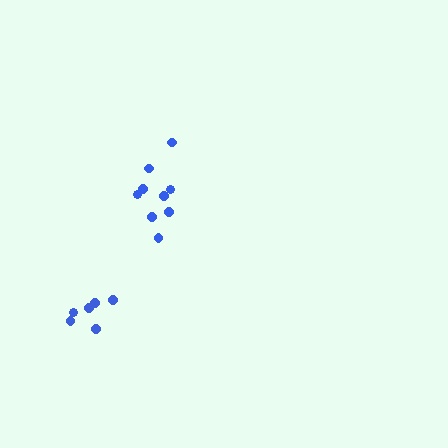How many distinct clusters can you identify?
There are 2 distinct clusters.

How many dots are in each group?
Group 1: 9 dots, Group 2: 6 dots (15 total).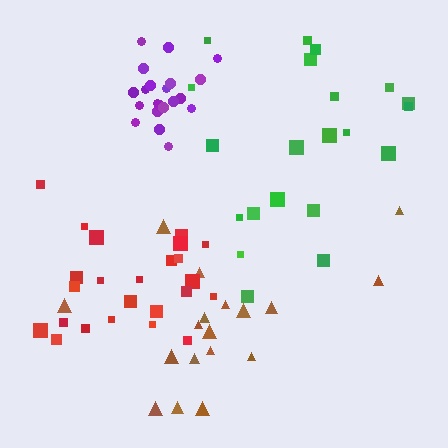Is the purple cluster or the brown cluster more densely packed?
Purple.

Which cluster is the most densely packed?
Purple.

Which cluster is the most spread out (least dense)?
Brown.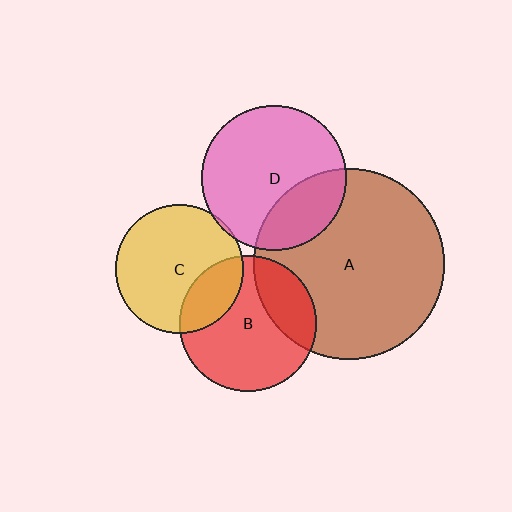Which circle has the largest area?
Circle A (brown).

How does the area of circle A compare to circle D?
Approximately 1.7 times.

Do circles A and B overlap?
Yes.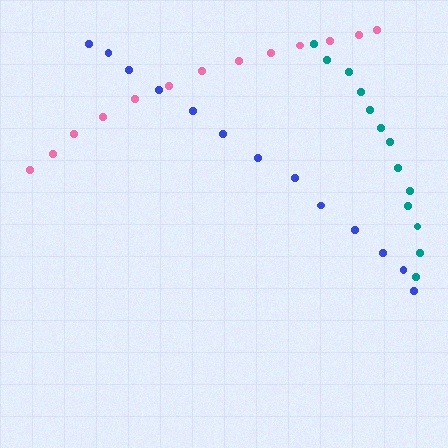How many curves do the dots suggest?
There are 3 distinct paths.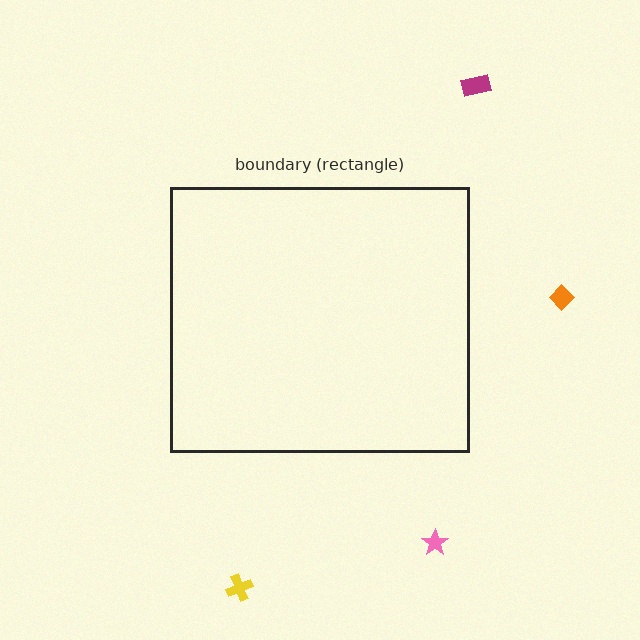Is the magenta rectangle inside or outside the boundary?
Outside.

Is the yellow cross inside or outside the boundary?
Outside.